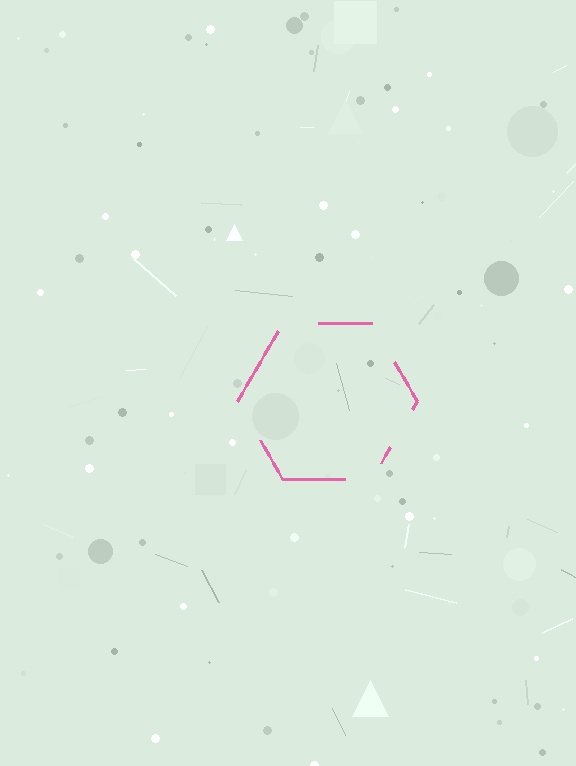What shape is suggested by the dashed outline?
The dashed outline suggests a hexagon.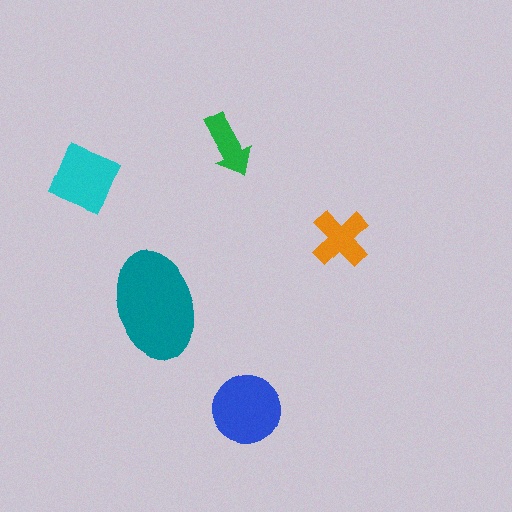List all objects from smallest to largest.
The green arrow, the orange cross, the cyan diamond, the blue circle, the teal ellipse.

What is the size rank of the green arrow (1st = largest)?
5th.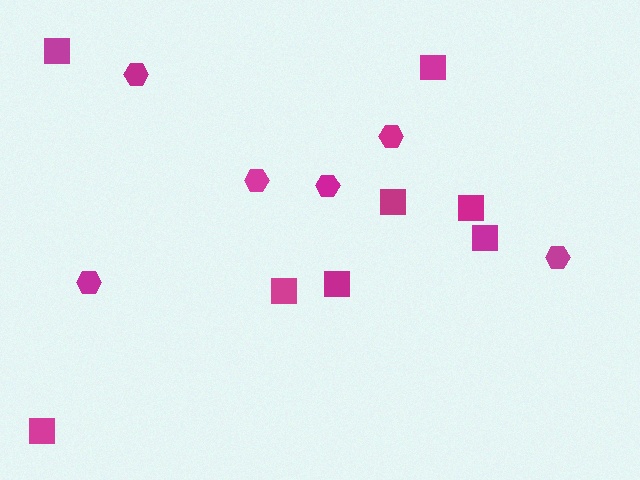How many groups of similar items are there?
There are 2 groups: one group of hexagons (6) and one group of squares (8).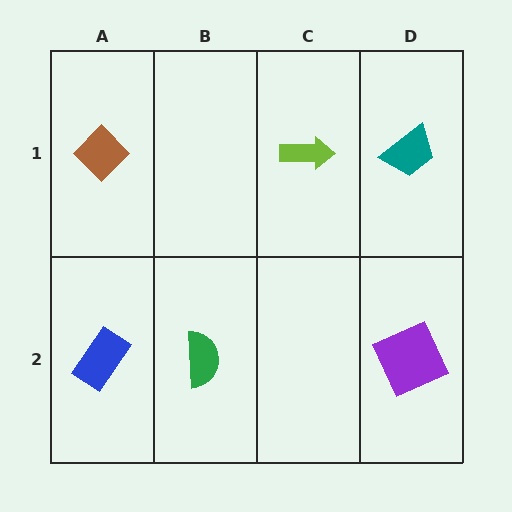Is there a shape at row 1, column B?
No, that cell is empty.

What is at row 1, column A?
A brown diamond.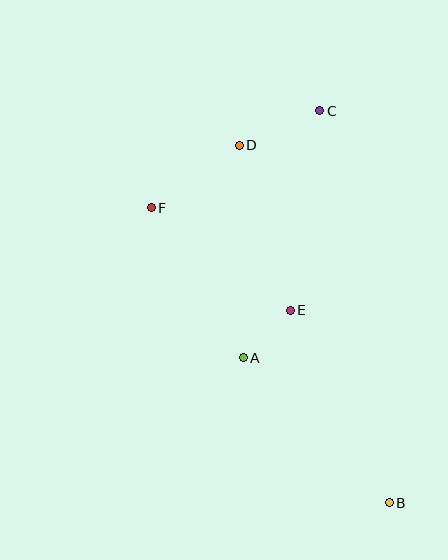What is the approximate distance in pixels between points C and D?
The distance between C and D is approximately 88 pixels.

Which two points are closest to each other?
Points A and E are closest to each other.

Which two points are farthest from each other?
Points B and C are farthest from each other.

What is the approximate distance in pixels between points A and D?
The distance between A and D is approximately 213 pixels.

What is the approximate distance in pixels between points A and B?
The distance between A and B is approximately 206 pixels.